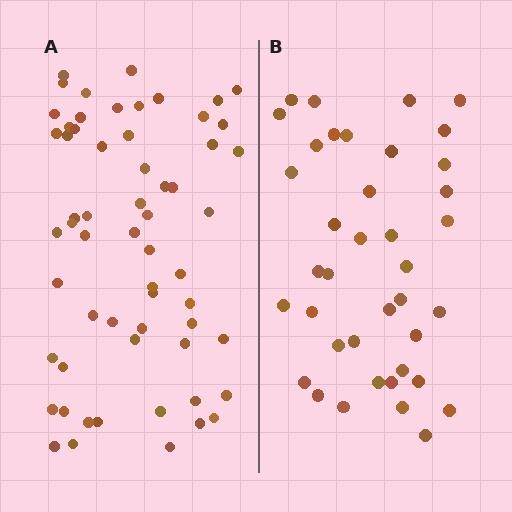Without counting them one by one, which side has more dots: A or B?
Region A (the left region) has more dots.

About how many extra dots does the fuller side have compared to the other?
Region A has approximately 20 more dots than region B.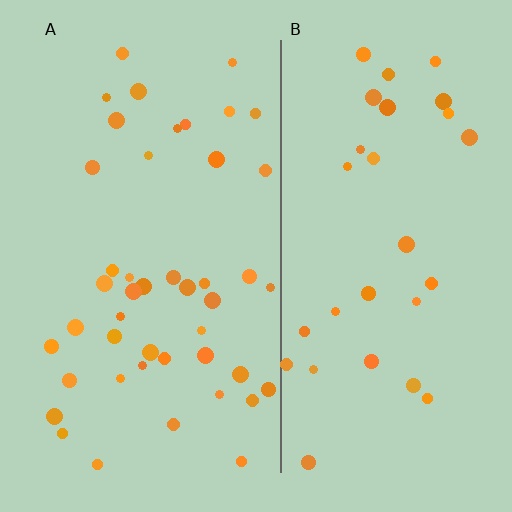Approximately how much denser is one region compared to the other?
Approximately 1.5× — region A over region B.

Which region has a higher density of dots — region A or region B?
A (the left).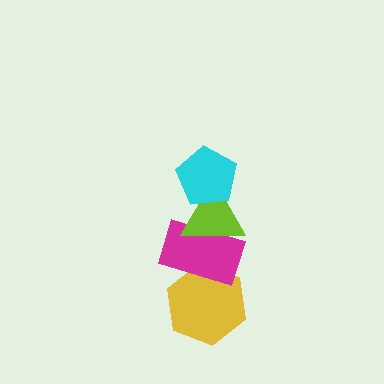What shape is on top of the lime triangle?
The cyan pentagon is on top of the lime triangle.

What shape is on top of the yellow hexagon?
The magenta rectangle is on top of the yellow hexagon.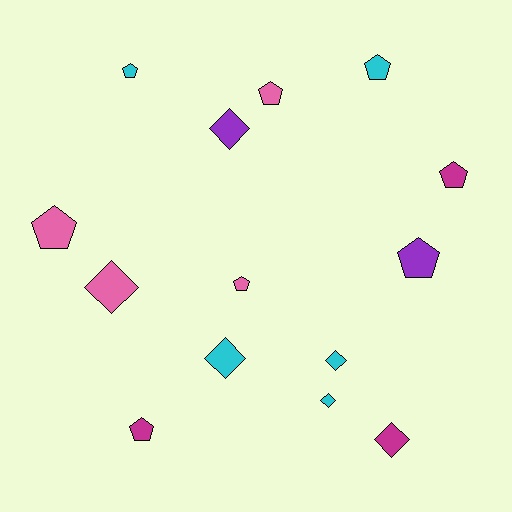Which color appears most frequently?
Cyan, with 5 objects.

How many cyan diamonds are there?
There are 3 cyan diamonds.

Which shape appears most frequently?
Pentagon, with 8 objects.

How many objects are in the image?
There are 14 objects.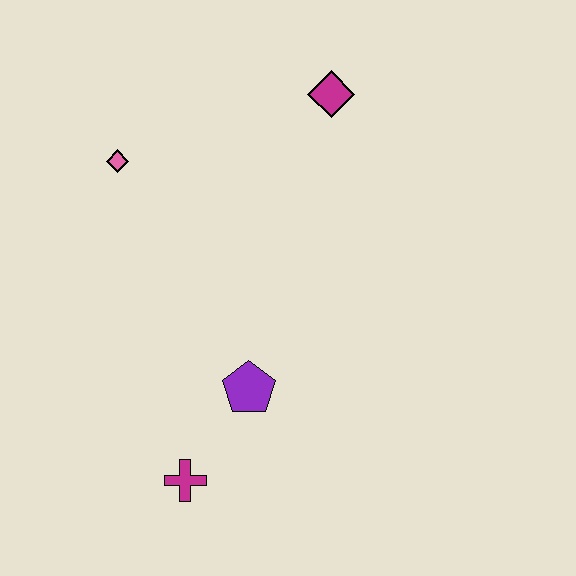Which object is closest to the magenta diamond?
The pink diamond is closest to the magenta diamond.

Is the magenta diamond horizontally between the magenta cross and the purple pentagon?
No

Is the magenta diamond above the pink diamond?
Yes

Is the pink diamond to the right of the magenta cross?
No